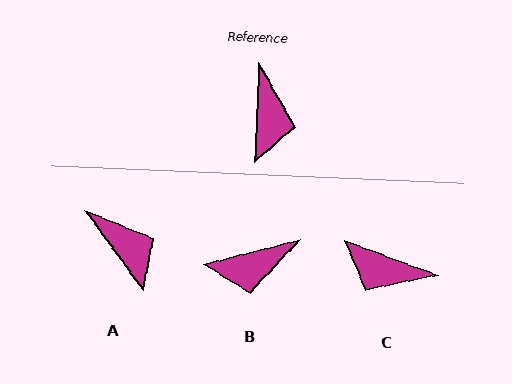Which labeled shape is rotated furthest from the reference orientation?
C, about 108 degrees away.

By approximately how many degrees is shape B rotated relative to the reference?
Approximately 73 degrees clockwise.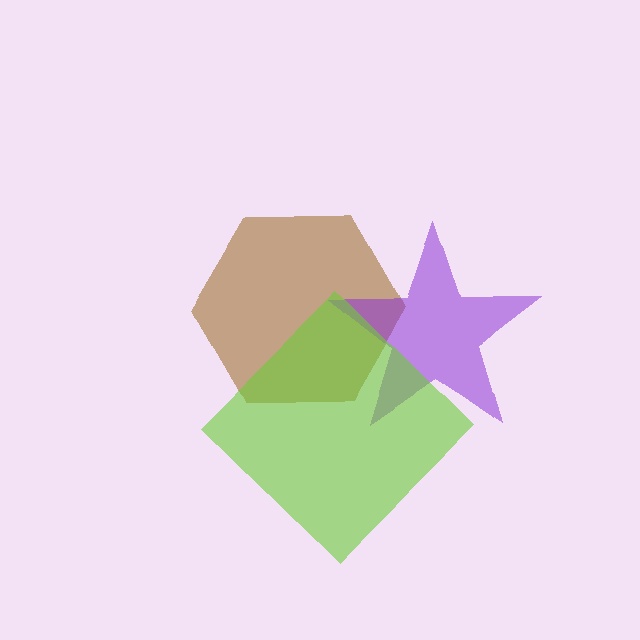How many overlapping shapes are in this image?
There are 3 overlapping shapes in the image.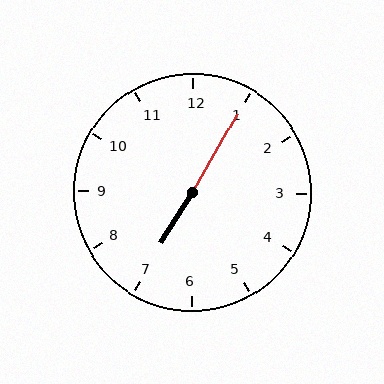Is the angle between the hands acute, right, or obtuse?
It is obtuse.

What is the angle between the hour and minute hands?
Approximately 178 degrees.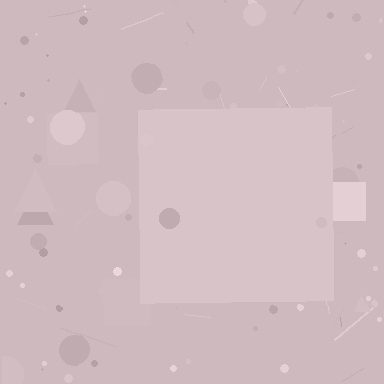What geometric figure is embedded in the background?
A square is embedded in the background.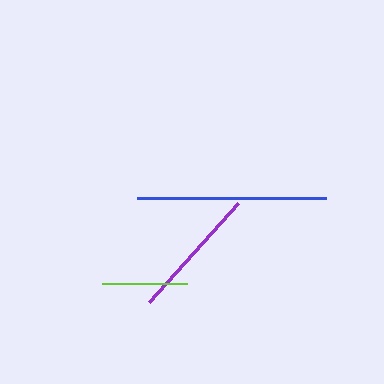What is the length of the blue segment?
The blue segment is approximately 189 pixels long.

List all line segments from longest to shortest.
From longest to shortest: blue, purple, lime.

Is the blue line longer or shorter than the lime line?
The blue line is longer than the lime line.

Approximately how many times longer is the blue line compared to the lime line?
The blue line is approximately 2.2 times the length of the lime line.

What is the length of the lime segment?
The lime segment is approximately 85 pixels long.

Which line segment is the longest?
The blue line is the longest at approximately 189 pixels.